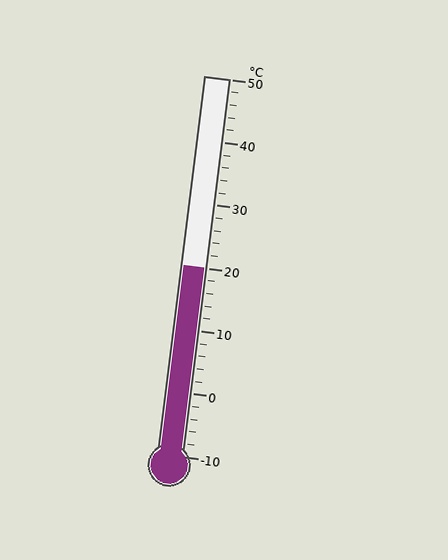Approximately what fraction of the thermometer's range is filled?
The thermometer is filled to approximately 50% of its range.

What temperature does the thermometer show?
The thermometer shows approximately 20°C.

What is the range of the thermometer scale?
The thermometer scale ranges from -10°C to 50°C.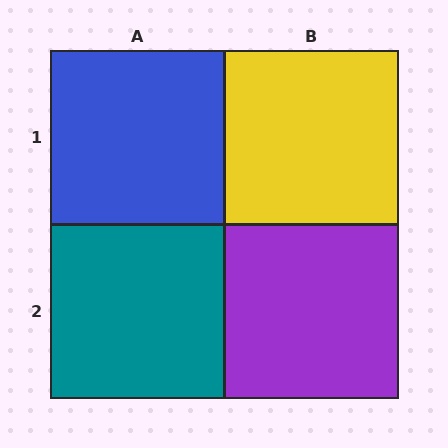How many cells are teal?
1 cell is teal.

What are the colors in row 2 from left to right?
Teal, purple.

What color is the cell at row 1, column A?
Blue.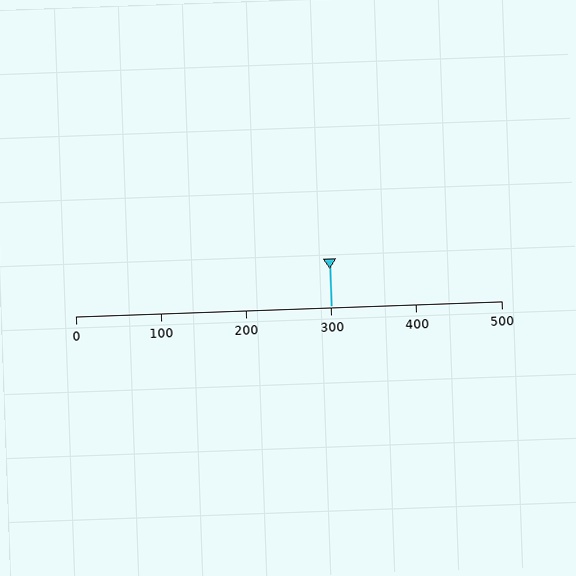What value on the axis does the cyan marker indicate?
The marker indicates approximately 300.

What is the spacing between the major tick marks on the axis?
The major ticks are spaced 100 apart.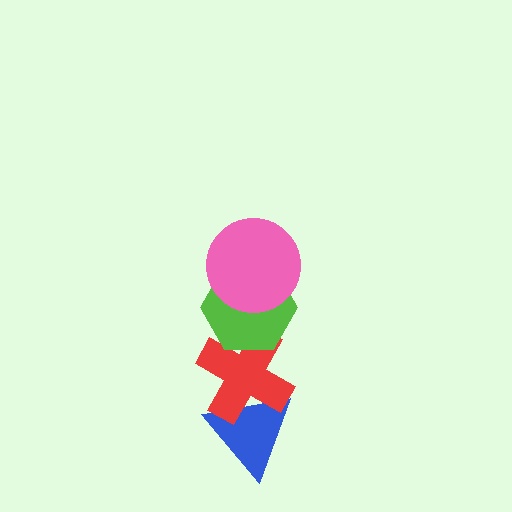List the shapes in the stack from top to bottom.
From top to bottom: the pink circle, the lime hexagon, the red cross, the blue triangle.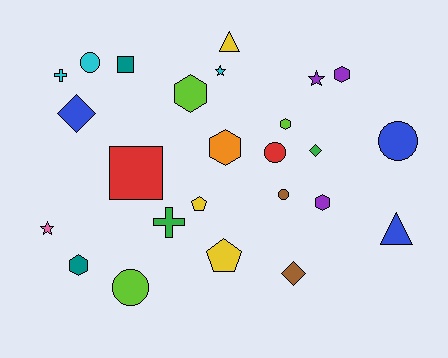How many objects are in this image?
There are 25 objects.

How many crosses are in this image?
There are 2 crosses.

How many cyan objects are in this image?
There are 3 cyan objects.